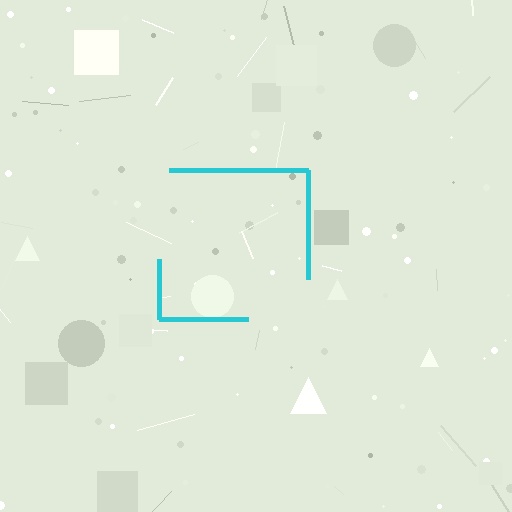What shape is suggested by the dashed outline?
The dashed outline suggests a square.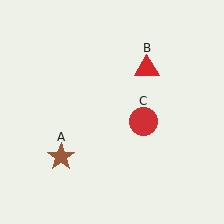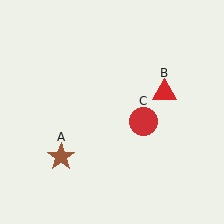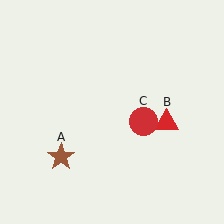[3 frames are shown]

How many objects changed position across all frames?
1 object changed position: red triangle (object B).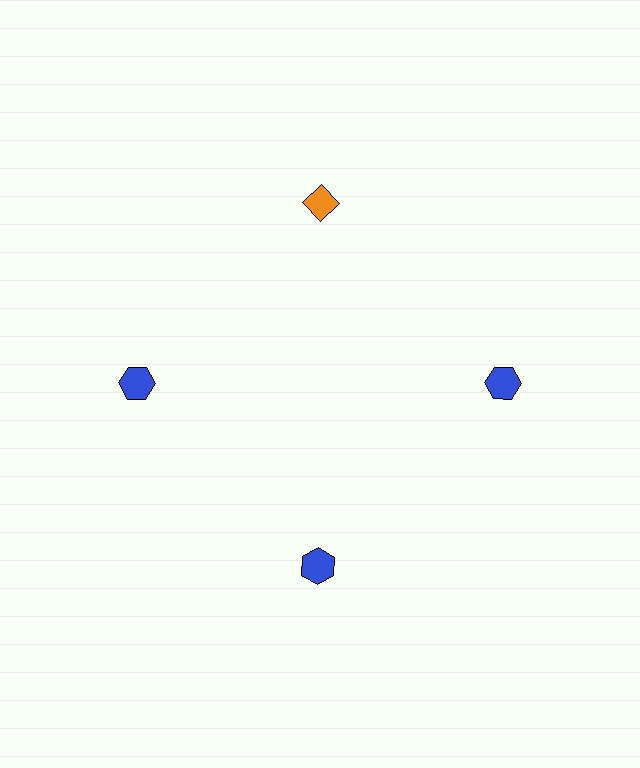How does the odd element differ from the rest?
It differs in both color (orange instead of blue) and shape (diamond instead of hexagon).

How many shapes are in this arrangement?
There are 4 shapes arranged in a ring pattern.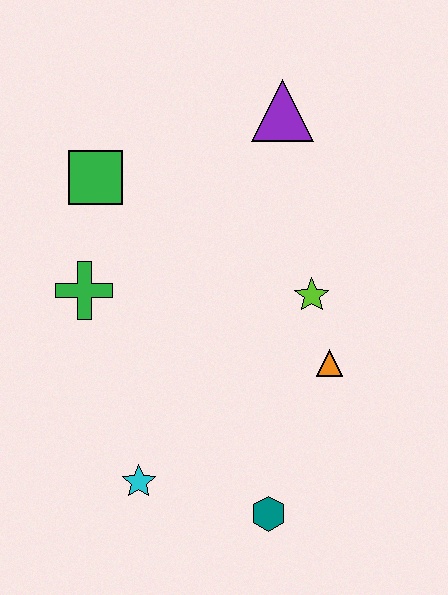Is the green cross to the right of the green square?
No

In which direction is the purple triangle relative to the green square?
The purple triangle is to the right of the green square.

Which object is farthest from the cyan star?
The purple triangle is farthest from the cyan star.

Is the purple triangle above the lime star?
Yes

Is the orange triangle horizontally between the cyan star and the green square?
No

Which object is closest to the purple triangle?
The lime star is closest to the purple triangle.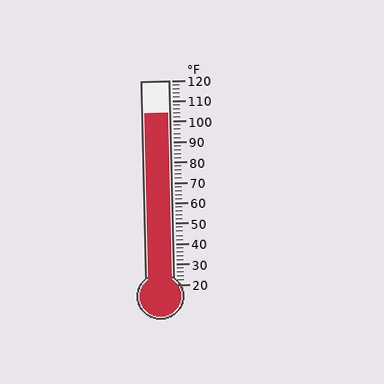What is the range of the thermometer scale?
The thermometer scale ranges from 20°F to 120°F.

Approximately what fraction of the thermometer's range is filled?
The thermometer is filled to approximately 85% of its range.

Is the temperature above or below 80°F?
The temperature is above 80°F.